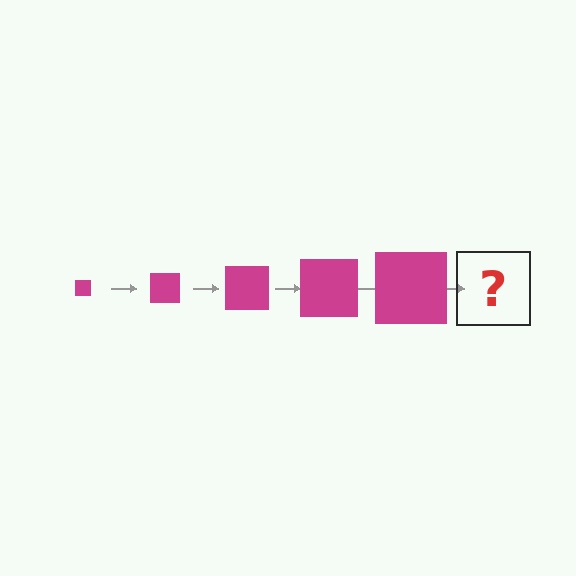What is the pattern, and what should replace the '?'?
The pattern is that the square gets progressively larger each step. The '?' should be a magenta square, larger than the previous one.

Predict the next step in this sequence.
The next step is a magenta square, larger than the previous one.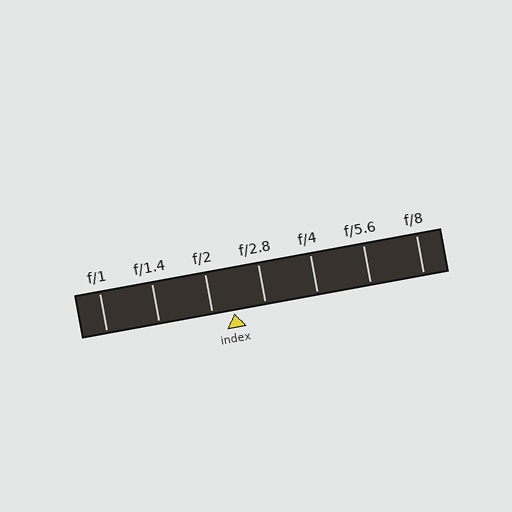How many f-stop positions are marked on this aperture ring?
There are 7 f-stop positions marked.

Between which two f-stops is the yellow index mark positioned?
The index mark is between f/2 and f/2.8.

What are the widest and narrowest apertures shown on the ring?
The widest aperture shown is f/1 and the narrowest is f/8.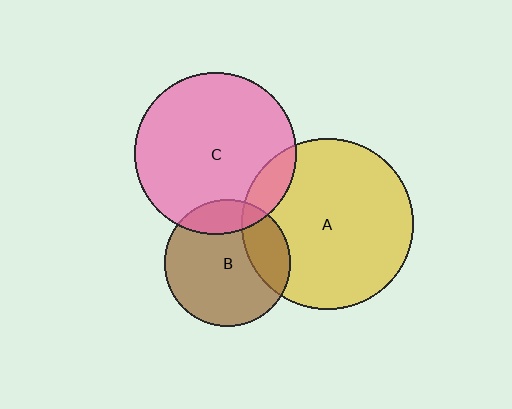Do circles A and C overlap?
Yes.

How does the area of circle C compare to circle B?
Approximately 1.6 times.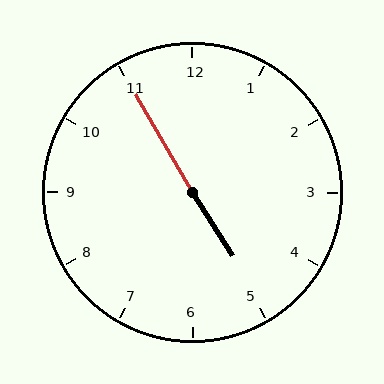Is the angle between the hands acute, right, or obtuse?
It is obtuse.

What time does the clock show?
4:55.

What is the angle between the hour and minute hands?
Approximately 178 degrees.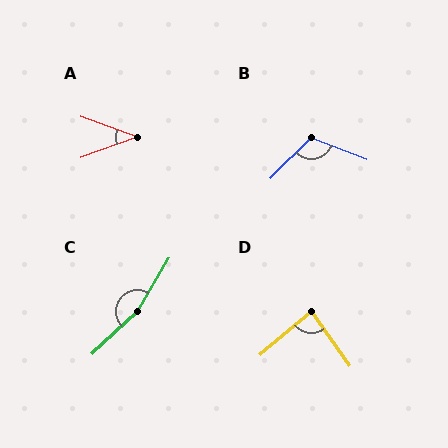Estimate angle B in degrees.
Approximately 114 degrees.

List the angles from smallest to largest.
A (39°), D (85°), B (114°), C (164°).